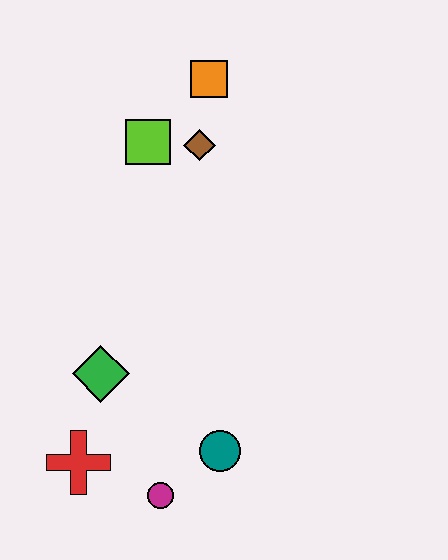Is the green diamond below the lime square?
Yes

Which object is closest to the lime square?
The brown diamond is closest to the lime square.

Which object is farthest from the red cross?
The orange square is farthest from the red cross.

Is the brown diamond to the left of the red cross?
No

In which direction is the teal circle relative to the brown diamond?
The teal circle is below the brown diamond.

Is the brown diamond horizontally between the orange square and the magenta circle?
Yes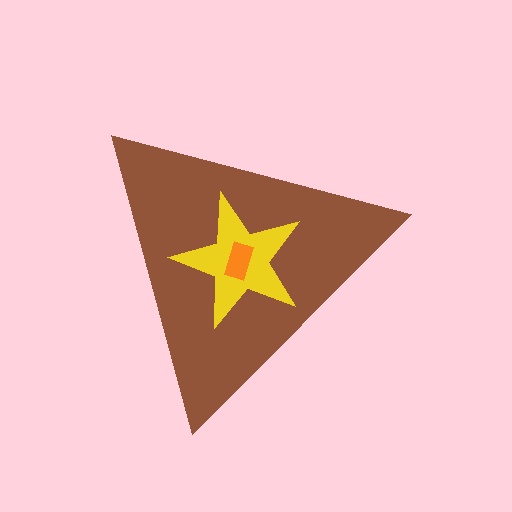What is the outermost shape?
The brown triangle.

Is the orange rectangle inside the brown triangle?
Yes.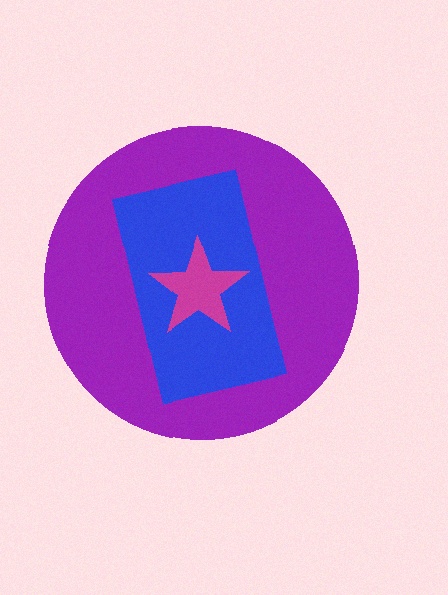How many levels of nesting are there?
3.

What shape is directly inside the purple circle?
The blue rectangle.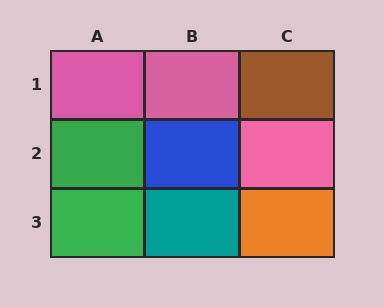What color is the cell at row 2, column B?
Blue.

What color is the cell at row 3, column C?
Orange.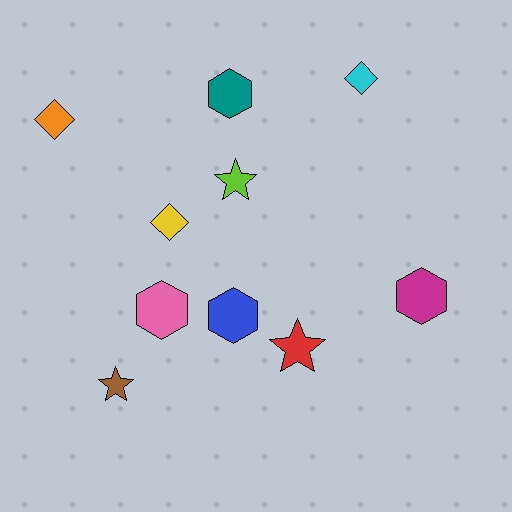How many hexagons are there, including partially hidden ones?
There are 4 hexagons.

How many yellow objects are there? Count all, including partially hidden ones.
There is 1 yellow object.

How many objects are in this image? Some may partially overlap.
There are 10 objects.